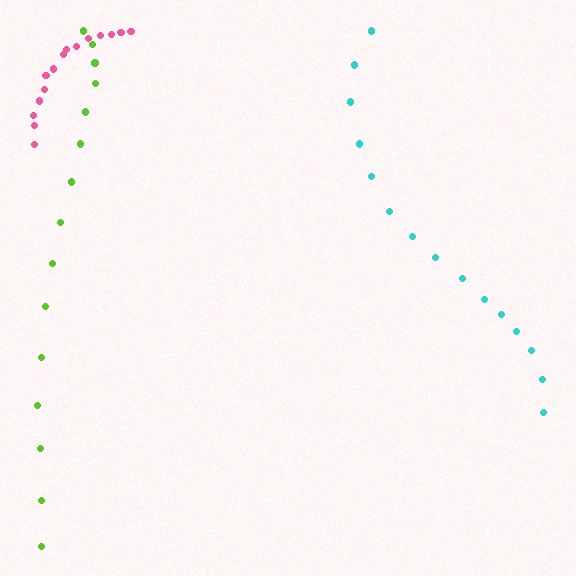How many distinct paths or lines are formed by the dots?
There are 3 distinct paths.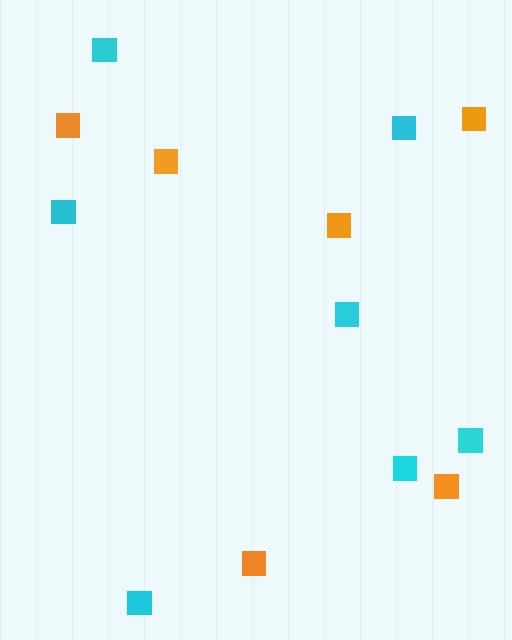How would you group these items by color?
There are 2 groups: one group of cyan squares (7) and one group of orange squares (6).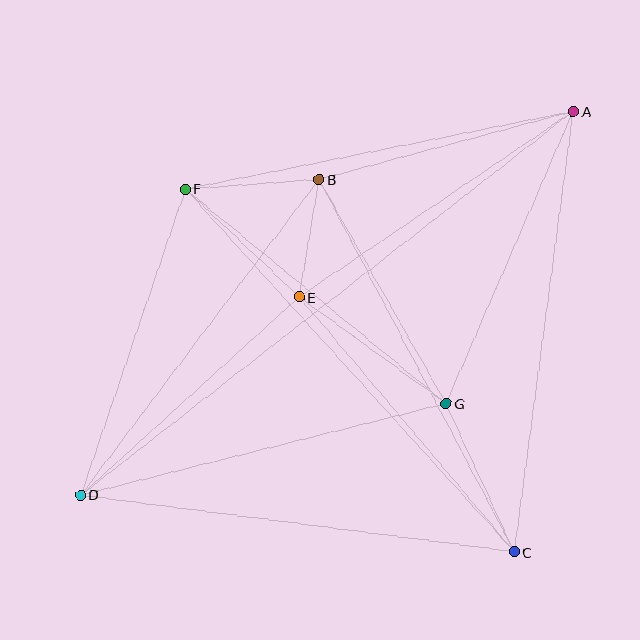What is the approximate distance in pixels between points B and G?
The distance between B and G is approximately 257 pixels.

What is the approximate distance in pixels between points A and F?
The distance between A and F is approximately 396 pixels.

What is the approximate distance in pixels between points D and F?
The distance between D and F is approximately 324 pixels.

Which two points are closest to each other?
Points B and E are closest to each other.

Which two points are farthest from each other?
Points A and D are farthest from each other.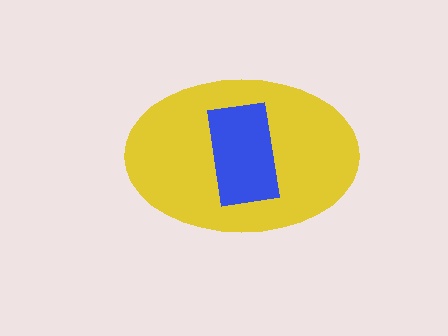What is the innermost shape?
The blue rectangle.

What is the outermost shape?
The yellow ellipse.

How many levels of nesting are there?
2.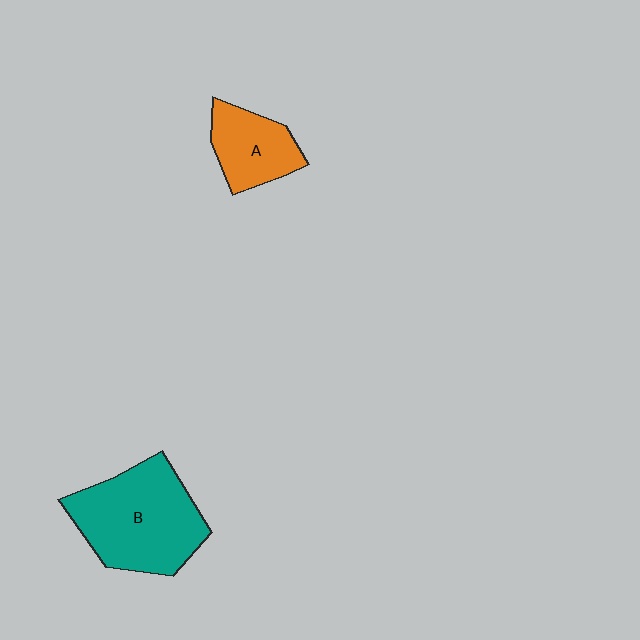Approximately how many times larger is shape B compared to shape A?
Approximately 2.0 times.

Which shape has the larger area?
Shape B (teal).